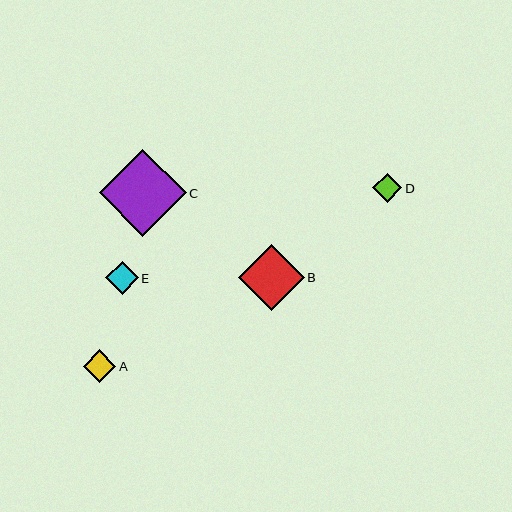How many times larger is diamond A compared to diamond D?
Diamond A is approximately 1.1 times the size of diamond D.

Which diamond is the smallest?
Diamond D is the smallest with a size of approximately 29 pixels.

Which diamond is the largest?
Diamond C is the largest with a size of approximately 87 pixels.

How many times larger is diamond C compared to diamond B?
Diamond C is approximately 1.3 times the size of diamond B.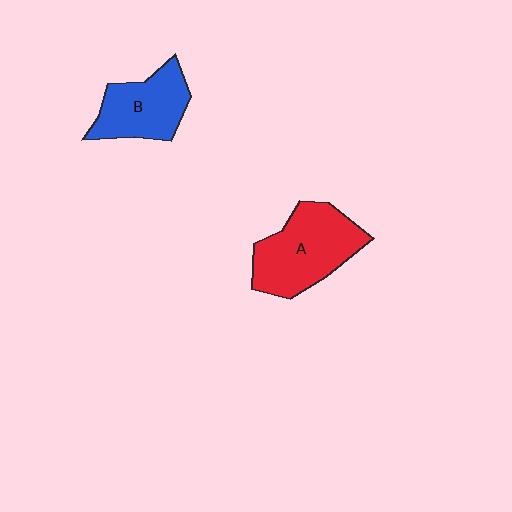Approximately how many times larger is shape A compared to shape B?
Approximately 1.3 times.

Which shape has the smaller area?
Shape B (blue).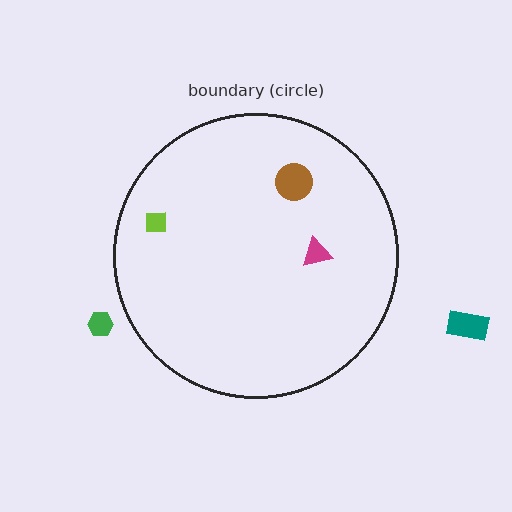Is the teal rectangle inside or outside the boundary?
Outside.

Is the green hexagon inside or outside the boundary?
Outside.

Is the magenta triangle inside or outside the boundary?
Inside.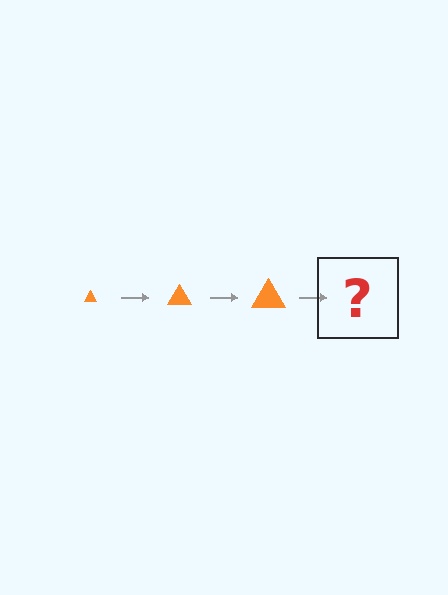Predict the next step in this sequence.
The next step is an orange triangle, larger than the previous one.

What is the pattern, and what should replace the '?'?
The pattern is that the triangle gets progressively larger each step. The '?' should be an orange triangle, larger than the previous one.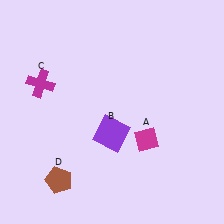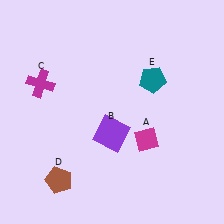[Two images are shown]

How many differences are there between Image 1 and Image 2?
There is 1 difference between the two images.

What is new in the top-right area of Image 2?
A teal pentagon (E) was added in the top-right area of Image 2.